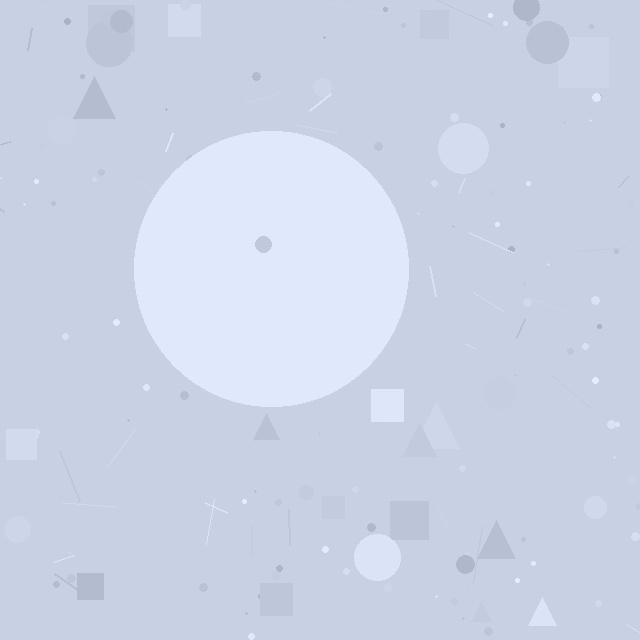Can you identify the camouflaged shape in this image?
The camouflaged shape is a circle.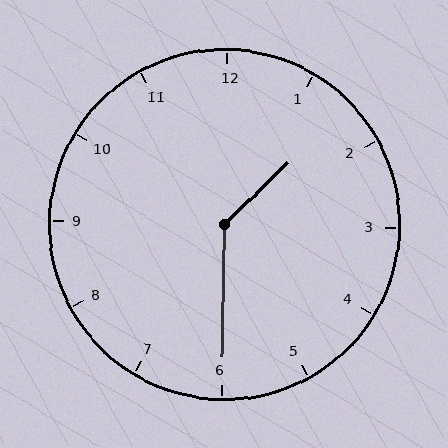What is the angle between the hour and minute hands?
Approximately 135 degrees.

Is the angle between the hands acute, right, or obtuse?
It is obtuse.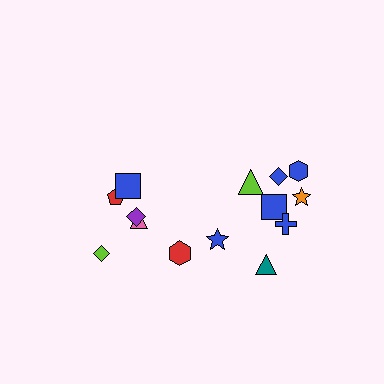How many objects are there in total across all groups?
There are 14 objects.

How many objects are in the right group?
There are 8 objects.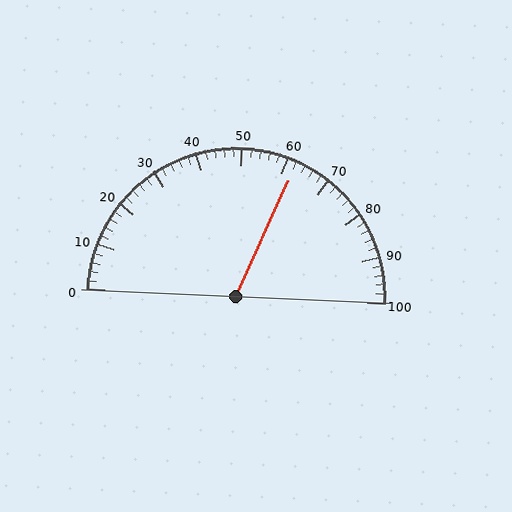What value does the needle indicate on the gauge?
The needle indicates approximately 62.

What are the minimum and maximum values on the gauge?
The gauge ranges from 0 to 100.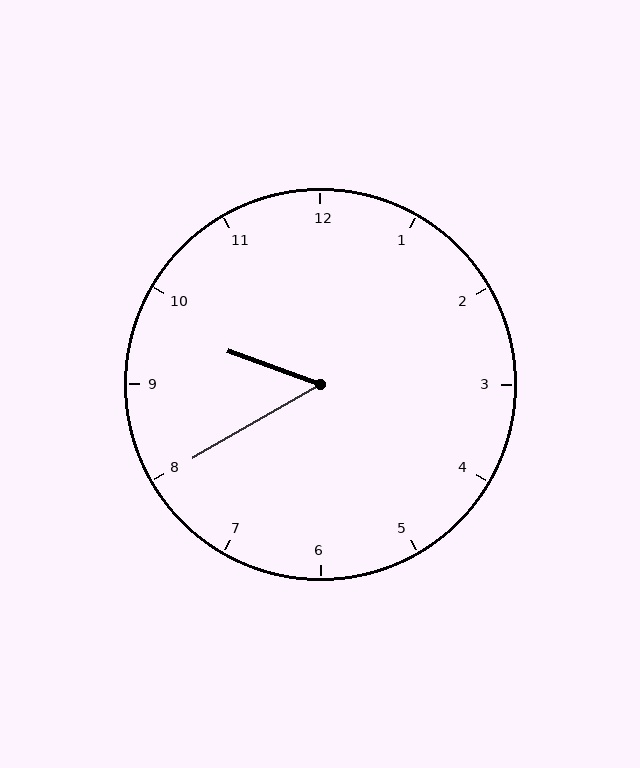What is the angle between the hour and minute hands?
Approximately 50 degrees.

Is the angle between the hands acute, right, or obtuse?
It is acute.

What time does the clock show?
9:40.